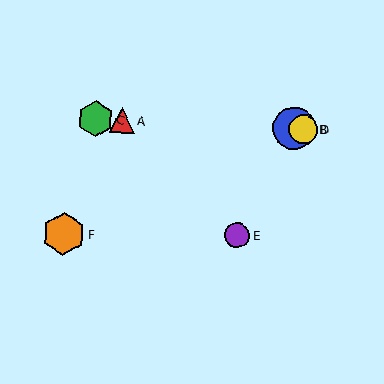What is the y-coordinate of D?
Object D is at y≈129.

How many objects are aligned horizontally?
4 objects (A, B, C, D) are aligned horizontally.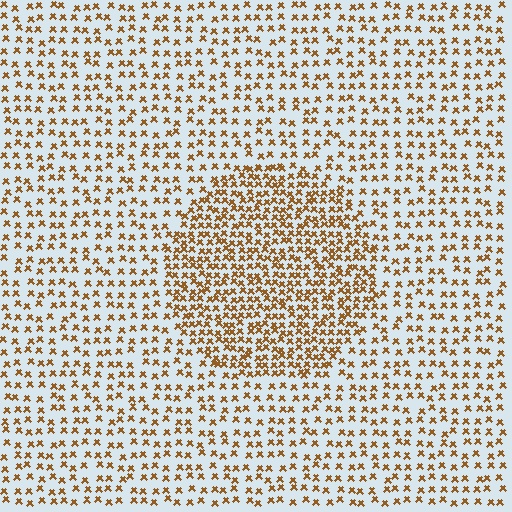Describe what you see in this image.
The image contains small brown elements arranged at two different densities. A circle-shaped region is visible where the elements are more densely packed than the surrounding area.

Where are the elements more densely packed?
The elements are more densely packed inside the circle boundary.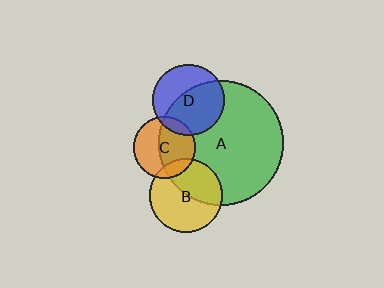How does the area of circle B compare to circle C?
Approximately 1.4 times.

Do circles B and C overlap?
Yes.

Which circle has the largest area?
Circle A (green).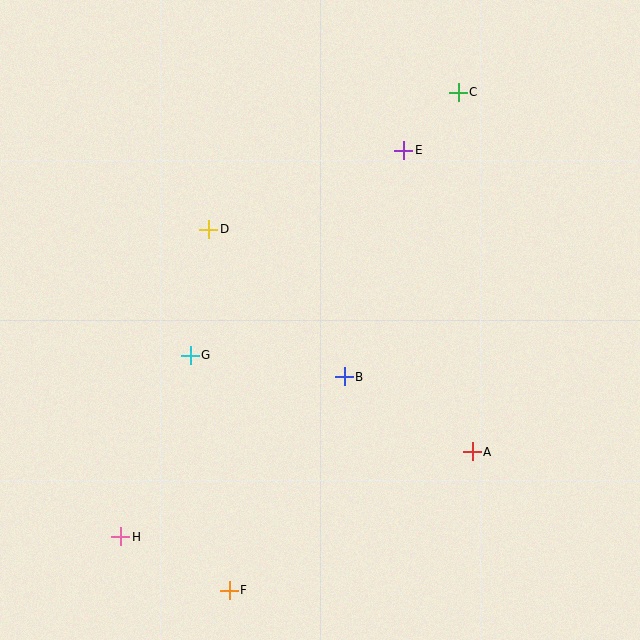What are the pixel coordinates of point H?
Point H is at (121, 537).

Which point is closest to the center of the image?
Point B at (344, 377) is closest to the center.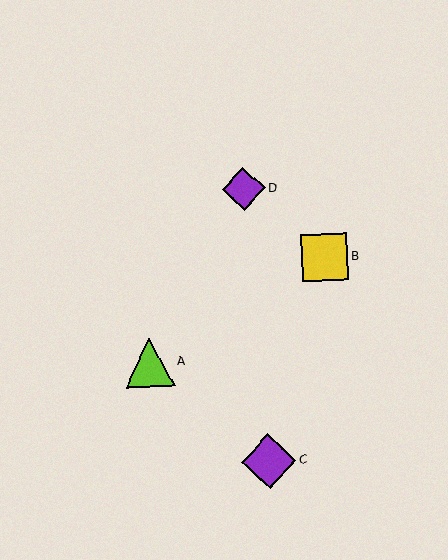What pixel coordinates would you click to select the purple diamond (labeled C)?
Click at (269, 461) to select the purple diamond C.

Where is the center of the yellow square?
The center of the yellow square is at (325, 257).